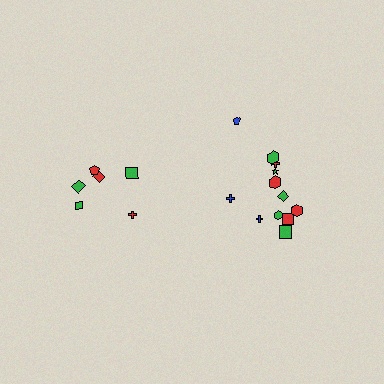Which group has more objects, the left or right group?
The right group.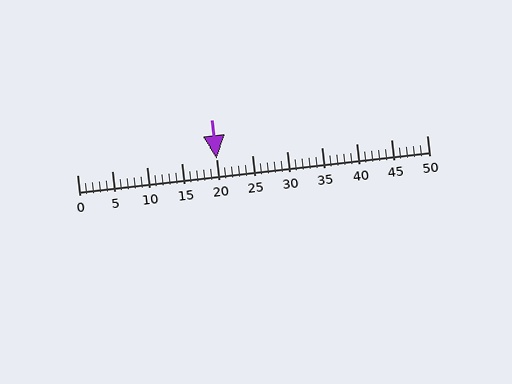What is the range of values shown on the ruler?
The ruler shows values from 0 to 50.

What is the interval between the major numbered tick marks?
The major tick marks are spaced 5 units apart.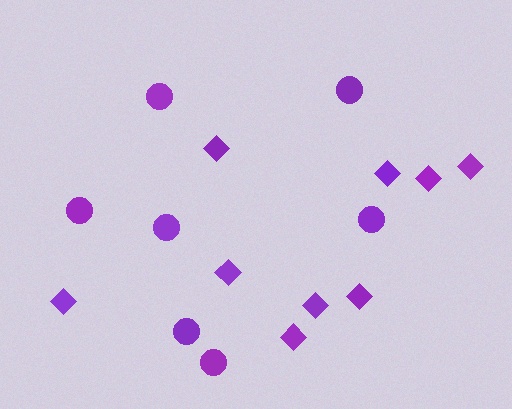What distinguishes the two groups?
There are 2 groups: one group of diamonds (9) and one group of circles (7).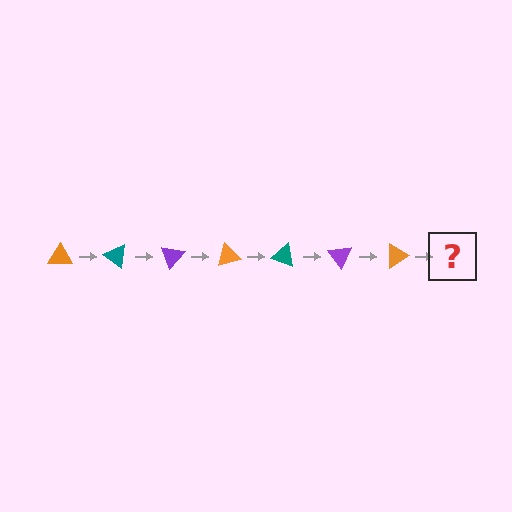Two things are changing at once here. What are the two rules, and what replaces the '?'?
The two rules are that it rotates 35 degrees each step and the color cycles through orange, teal, and purple. The '?' should be a teal triangle, rotated 245 degrees from the start.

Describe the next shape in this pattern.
It should be a teal triangle, rotated 245 degrees from the start.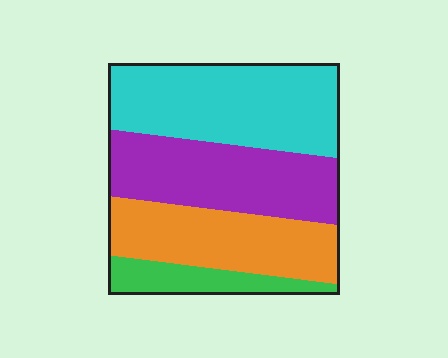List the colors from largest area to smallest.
From largest to smallest: cyan, purple, orange, green.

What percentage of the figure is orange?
Orange takes up between a sixth and a third of the figure.